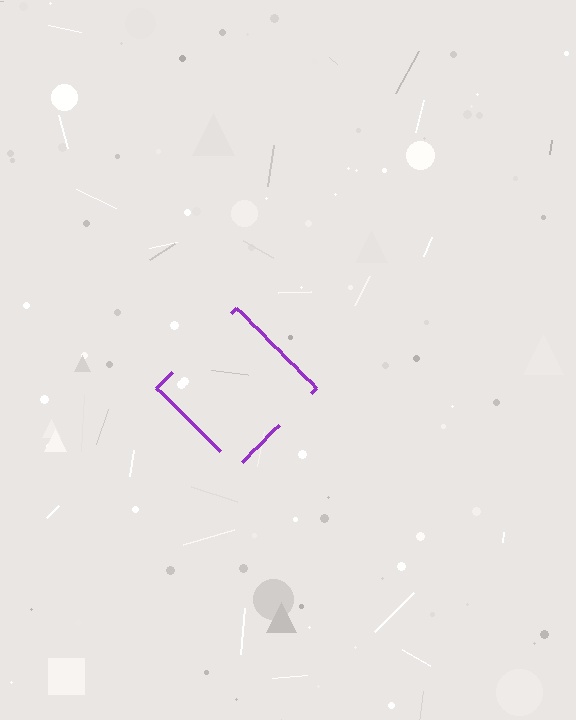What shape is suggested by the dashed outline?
The dashed outline suggests a diamond.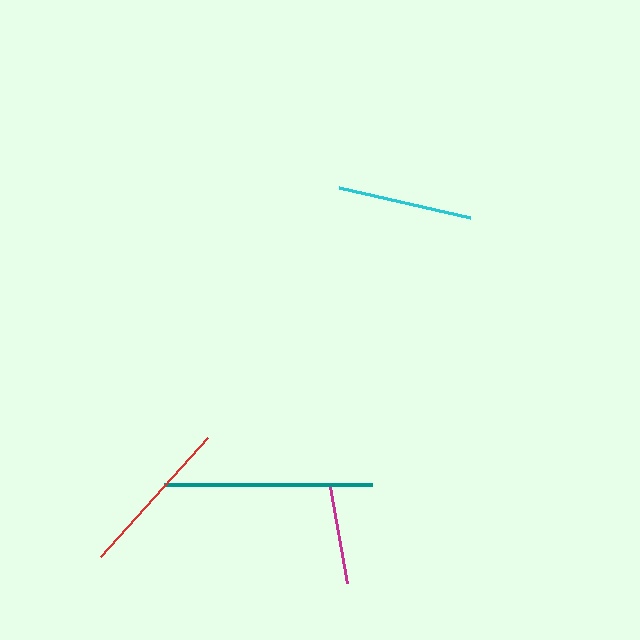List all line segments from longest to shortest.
From longest to shortest: teal, red, cyan, magenta.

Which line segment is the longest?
The teal line is the longest at approximately 208 pixels.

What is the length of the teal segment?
The teal segment is approximately 208 pixels long.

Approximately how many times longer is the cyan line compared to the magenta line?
The cyan line is approximately 1.4 times the length of the magenta line.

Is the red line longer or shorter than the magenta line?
The red line is longer than the magenta line.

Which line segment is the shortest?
The magenta line is the shortest at approximately 98 pixels.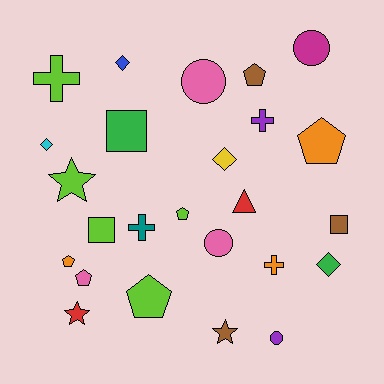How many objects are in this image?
There are 25 objects.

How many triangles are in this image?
There is 1 triangle.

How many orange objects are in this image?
There are 3 orange objects.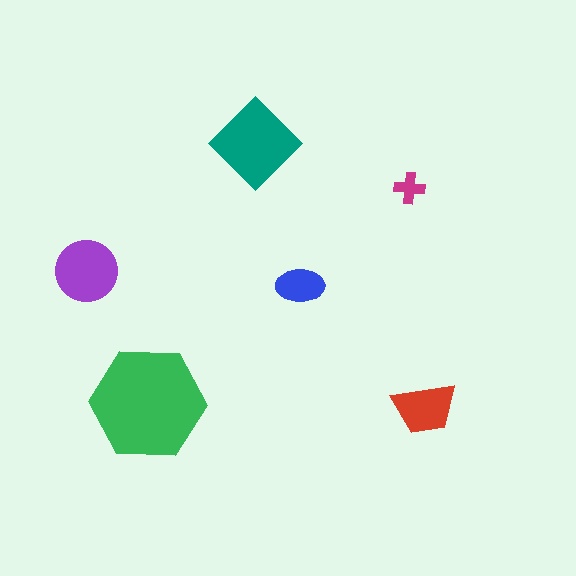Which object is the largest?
The green hexagon.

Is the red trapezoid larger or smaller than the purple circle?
Smaller.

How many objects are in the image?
There are 6 objects in the image.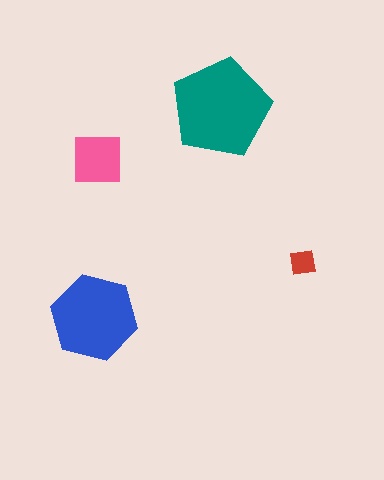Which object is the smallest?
The red square.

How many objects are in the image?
There are 4 objects in the image.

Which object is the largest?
The teal pentagon.